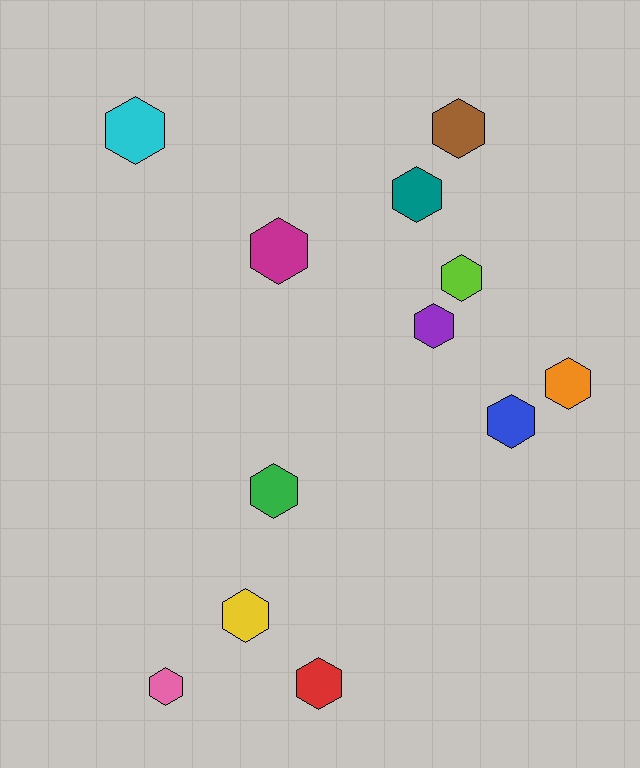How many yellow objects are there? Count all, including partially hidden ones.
There is 1 yellow object.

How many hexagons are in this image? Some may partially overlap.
There are 12 hexagons.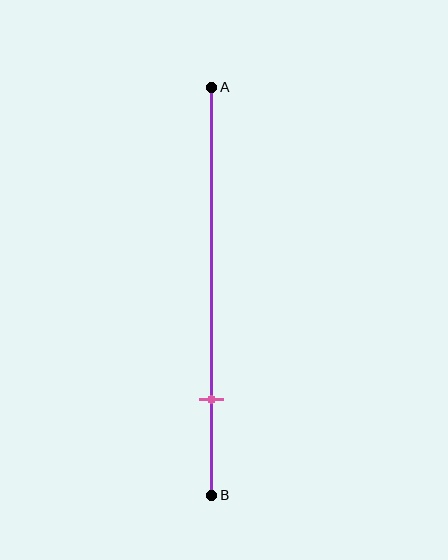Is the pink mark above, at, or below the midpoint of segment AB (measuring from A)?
The pink mark is below the midpoint of segment AB.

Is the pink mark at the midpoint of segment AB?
No, the mark is at about 75% from A, not at the 50% midpoint.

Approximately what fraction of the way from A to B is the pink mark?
The pink mark is approximately 75% of the way from A to B.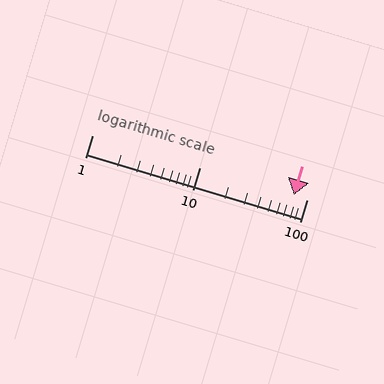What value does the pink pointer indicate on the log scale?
The pointer indicates approximately 76.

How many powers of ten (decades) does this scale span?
The scale spans 2 decades, from 1 to 100.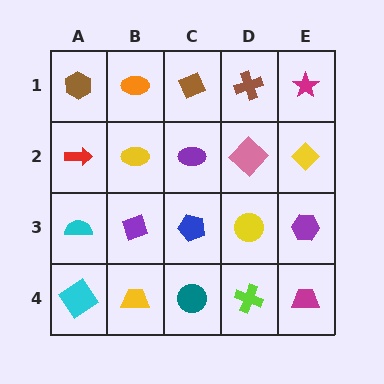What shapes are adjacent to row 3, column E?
A yellow diamond (row 2, column E), a magenta trapezoid (row 4, column E), a yellow circle (row 3, column D).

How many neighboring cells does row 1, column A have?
2.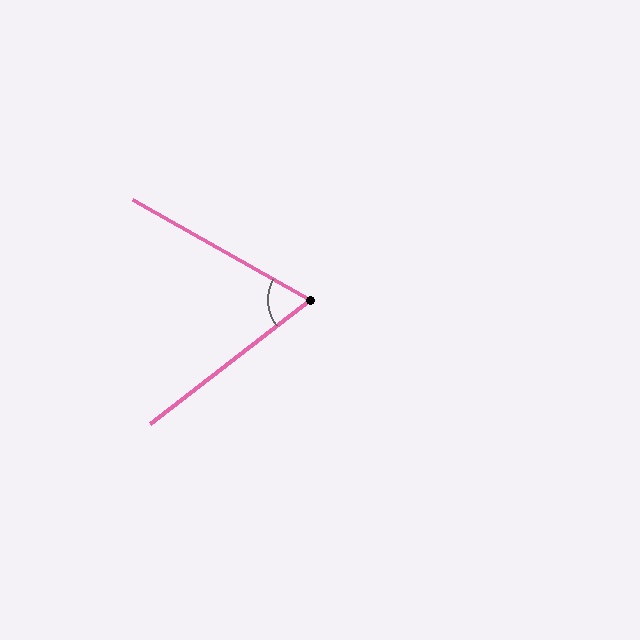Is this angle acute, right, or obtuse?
It is acute.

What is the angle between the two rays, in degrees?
Approximately 68 degrees.